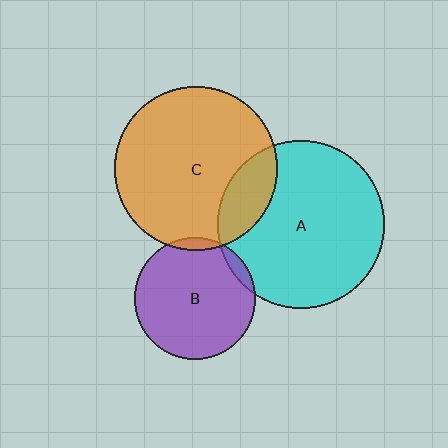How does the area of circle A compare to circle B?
Approximately 1.9 times.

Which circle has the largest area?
Circle A (cyan).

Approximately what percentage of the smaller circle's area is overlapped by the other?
Approximately 20%.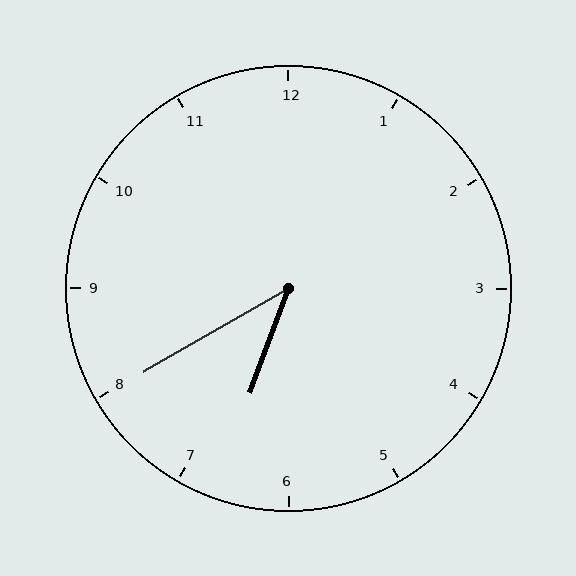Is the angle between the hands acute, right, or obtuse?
It is acute.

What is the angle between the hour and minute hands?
Approximately 40 degrees.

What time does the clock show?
6:40.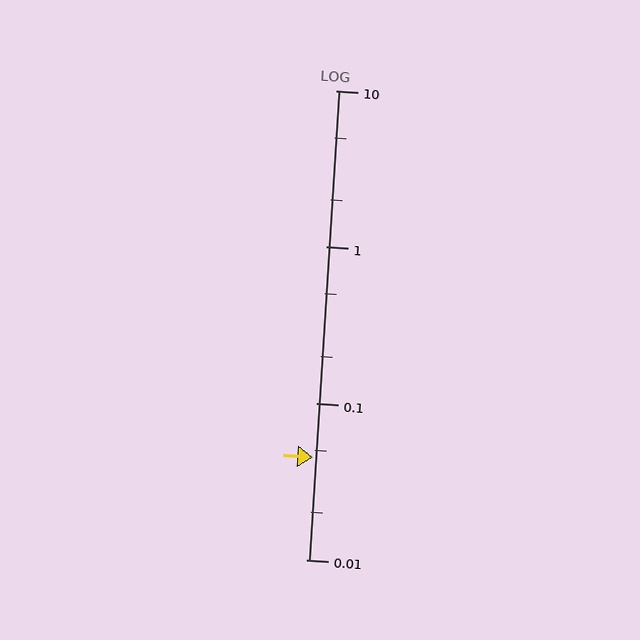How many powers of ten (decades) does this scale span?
The scale spans 3 decades, from 0.01 to 10.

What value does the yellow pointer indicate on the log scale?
The pointer indicates approximately 0.045.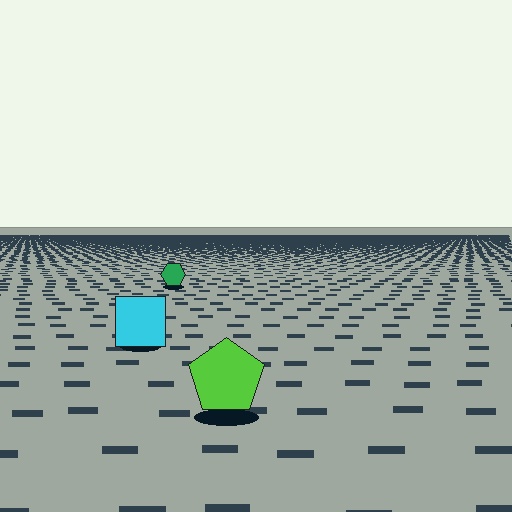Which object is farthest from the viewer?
The green hexagon is farthest from the viewer. It appears smaller and the ground texture around it is denser.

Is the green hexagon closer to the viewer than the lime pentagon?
No. The lime pentagon is closer — you can tell from the texture gradient: the ground texture is coarser near it.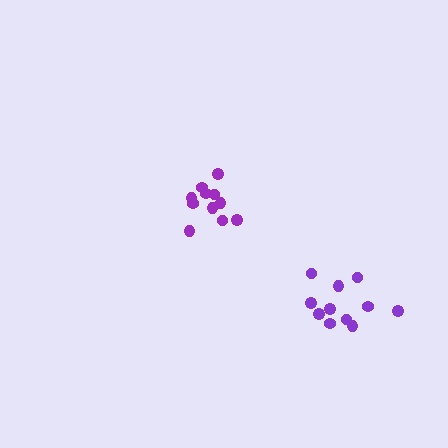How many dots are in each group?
Group 1: 11 dots, Group 2: 11 dots (22 total).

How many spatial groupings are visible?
There are 2 spatial groupings.